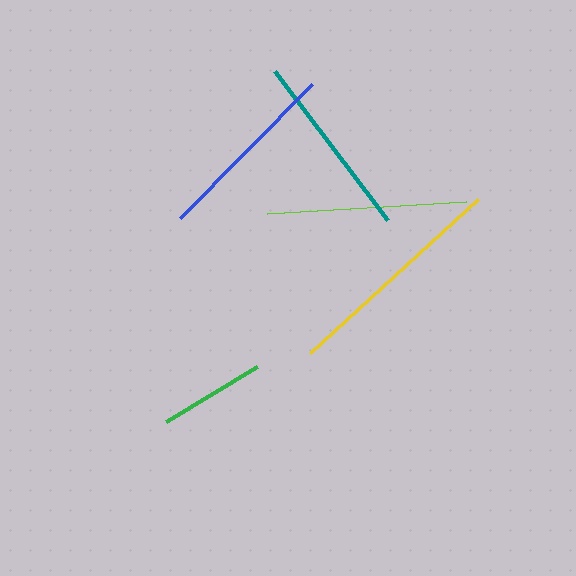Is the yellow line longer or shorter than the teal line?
The yellow line is longer than the teal line.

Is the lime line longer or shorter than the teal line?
The lime line is longer than the teal line.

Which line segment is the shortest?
The green line is the shortest at approximately 106 pixels.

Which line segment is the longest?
The yellow line is the longest at approximately 229 pixels.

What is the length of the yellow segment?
The yellow segment is approximately 229 pixels long.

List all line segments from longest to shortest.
From longest to shortest: yellow, lime, blue, teal, green.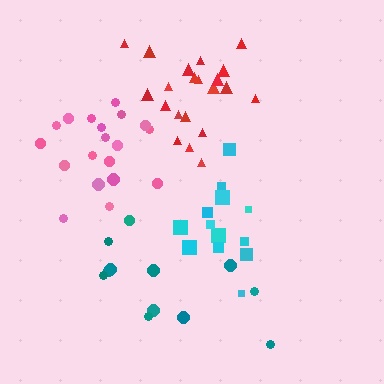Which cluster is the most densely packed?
Red.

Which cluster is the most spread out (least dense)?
Teal.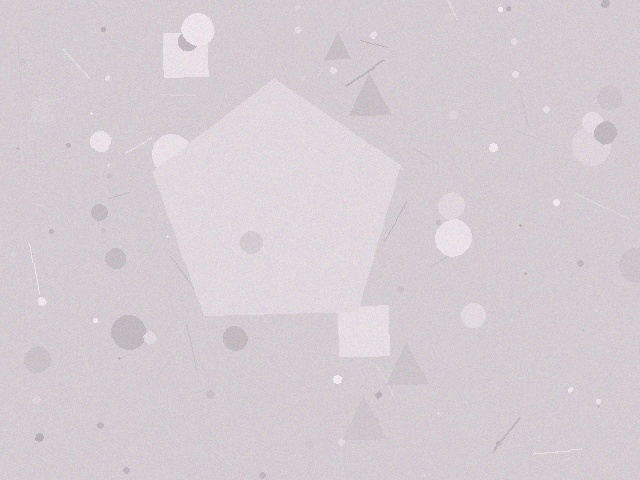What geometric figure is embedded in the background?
A pentagon is embedded in the background.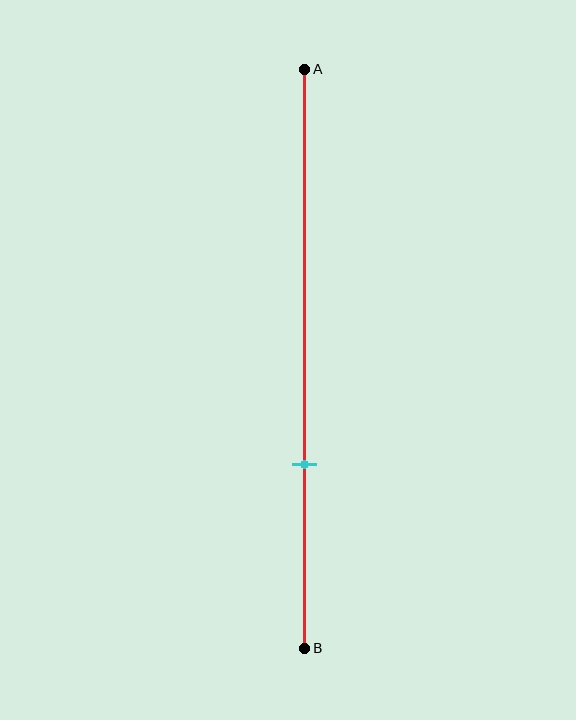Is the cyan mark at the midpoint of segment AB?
No, the mark is at about 70% from A, not at the 50% midpoint.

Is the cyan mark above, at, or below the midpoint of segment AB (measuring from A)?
The cyan mark is below the midpoint of segment AB.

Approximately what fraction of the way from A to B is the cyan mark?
The cyan mark is approximately 70% of the way from A to B.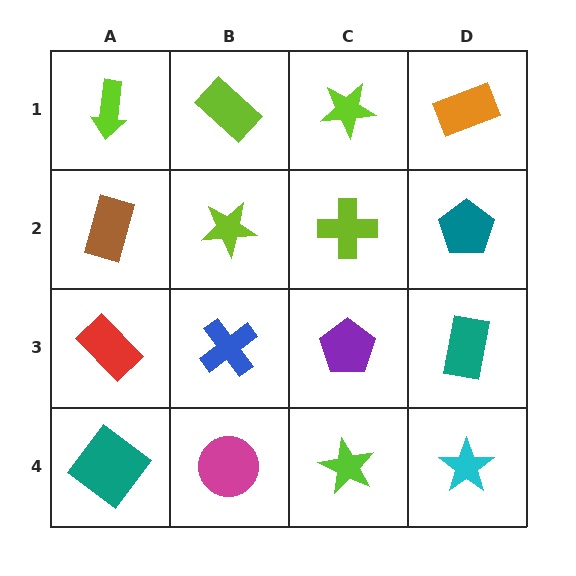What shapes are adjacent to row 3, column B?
A lime star (row 2, column B), a magenta circle (row 4, column B), a red rectangle (row 3, column A), a purple pentagon (row 3, column C).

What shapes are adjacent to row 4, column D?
A teal rectangle (row 3, column D), a lime star (row 4, column C).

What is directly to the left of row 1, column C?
A lime rectangle.